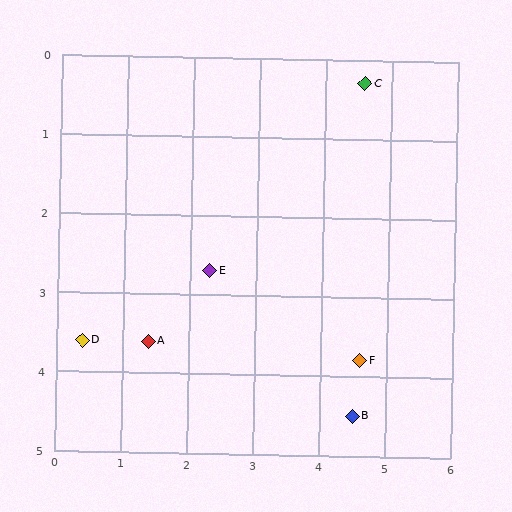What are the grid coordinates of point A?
Point A is at approximately (1.4, 3.6).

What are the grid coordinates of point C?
Point C is at approximately (4.6, 0.3).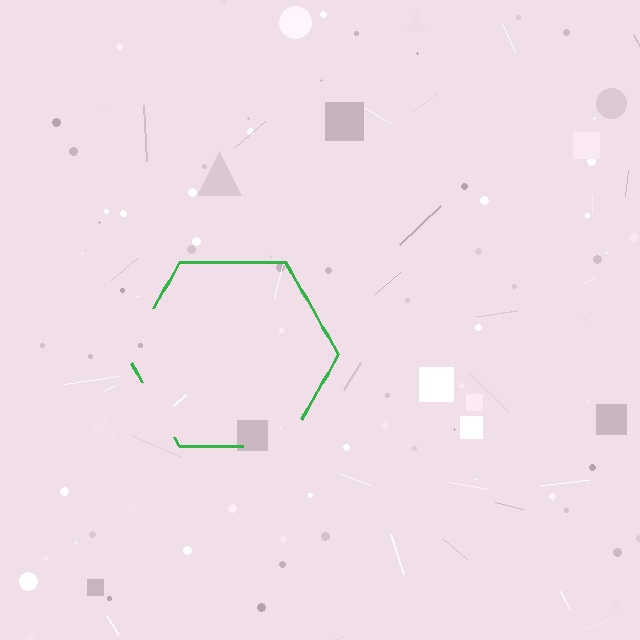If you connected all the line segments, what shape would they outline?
They would outline a hexagon.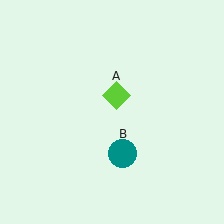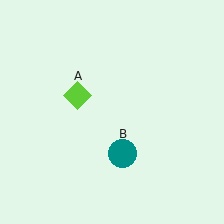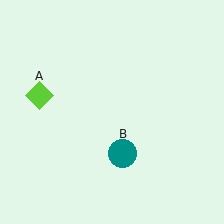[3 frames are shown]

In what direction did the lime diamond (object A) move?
The lime diamond (object A) moved left.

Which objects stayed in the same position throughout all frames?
Teal circle (object B) remained stationary.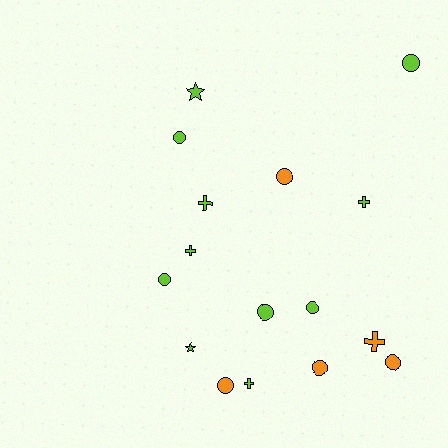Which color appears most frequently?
Lime, with 11 objects.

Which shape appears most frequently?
Circle, with 9 objects.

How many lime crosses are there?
There are 4 lime crosses.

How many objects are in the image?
There are 16 objects.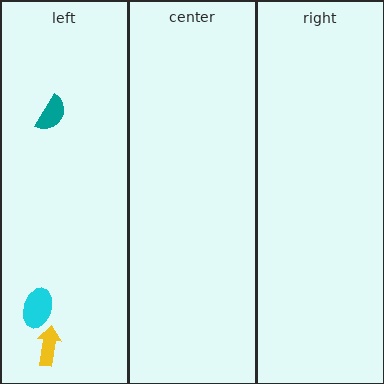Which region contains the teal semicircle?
The left region.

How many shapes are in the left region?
3.